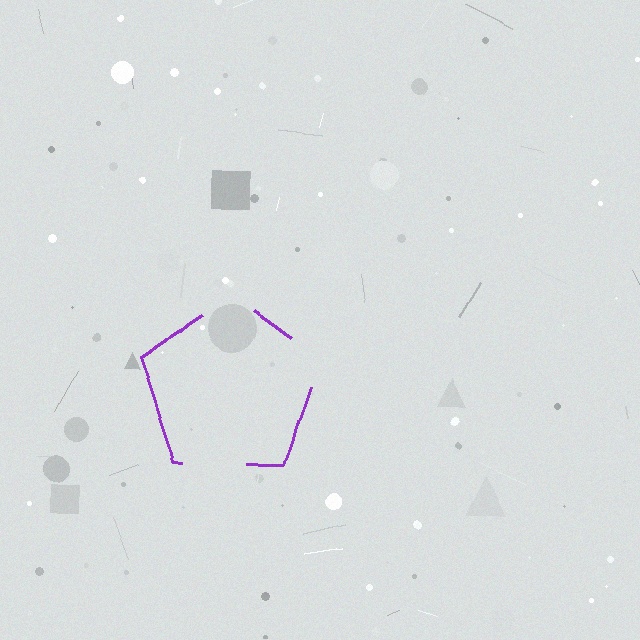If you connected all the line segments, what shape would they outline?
They would outline a pentagon.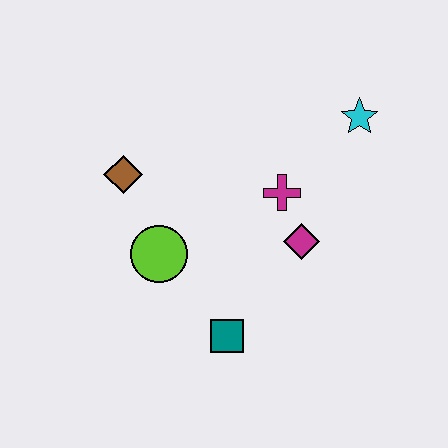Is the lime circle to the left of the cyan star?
Yes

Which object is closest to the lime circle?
The brown diamond is closest to the lime circle.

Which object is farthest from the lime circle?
The cyan star is farthest from the lime circle.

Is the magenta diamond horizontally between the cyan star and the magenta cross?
Yes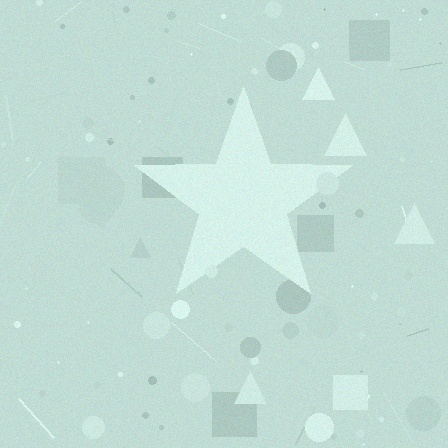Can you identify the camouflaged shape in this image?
The camouflaged shape is a star.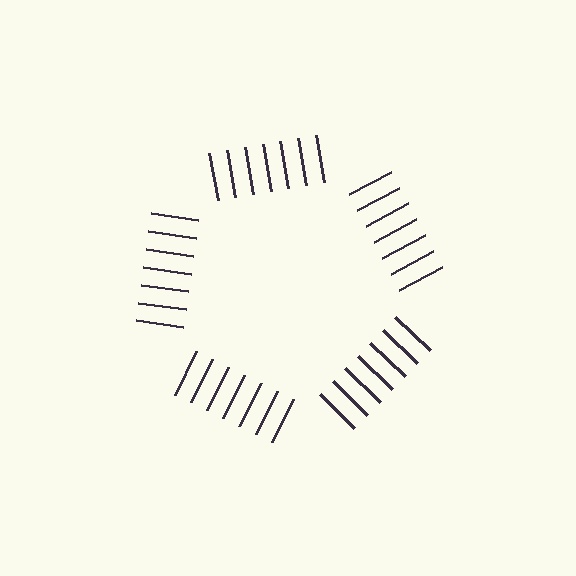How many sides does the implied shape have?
5 sides — the line-ends trace a pentagon.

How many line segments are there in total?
35 — 7 along each of the 5 edges.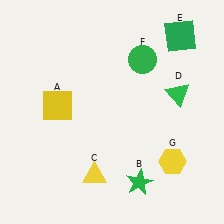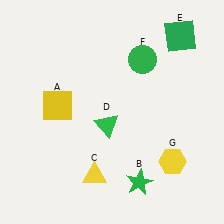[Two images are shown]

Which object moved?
The green triangle (D) moved left.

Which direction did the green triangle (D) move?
The green triangle (D) moved left.